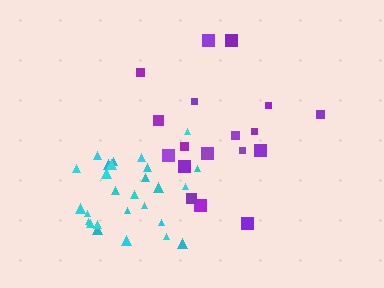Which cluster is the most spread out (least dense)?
Purple.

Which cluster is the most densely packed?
Cyan.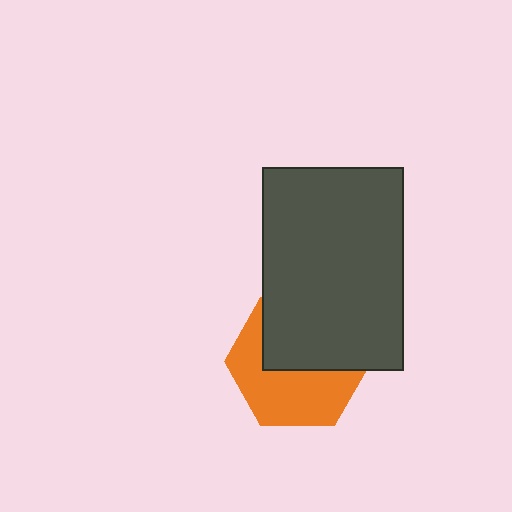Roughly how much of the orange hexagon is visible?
About half of it is visible (roughly 51%).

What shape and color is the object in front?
The object in front is a dark gray rectangle.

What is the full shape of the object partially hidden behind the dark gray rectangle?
The partially hidden object is an orange hexagon.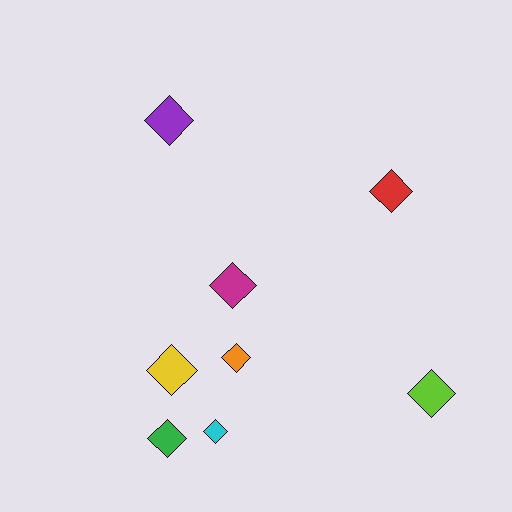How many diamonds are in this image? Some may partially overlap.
There are 8 diamonds.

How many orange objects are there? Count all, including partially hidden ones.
There is 1 orange object.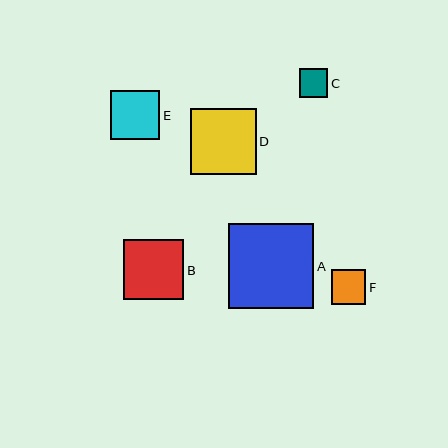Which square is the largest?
Square A is the largest with a size of approximately 85 pixels.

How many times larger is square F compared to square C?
Square F is approximately 1.2 times the size of square C.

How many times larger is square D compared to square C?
Square D is approximately 2.3 times the size of square C.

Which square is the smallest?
Square C is the smallest with a size of approximately 28 pixels.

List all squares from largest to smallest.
From largest to smallest: A, D, B, E, F, C.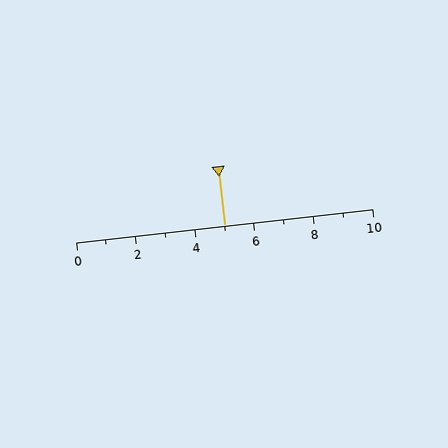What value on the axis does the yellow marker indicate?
The marker indicates approximately 5.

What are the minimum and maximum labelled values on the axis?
The axis runs from 0 to 10.